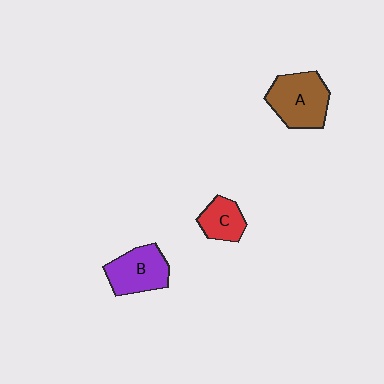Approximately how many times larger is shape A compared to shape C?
Approximately 1.8 times.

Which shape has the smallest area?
Shape C (red).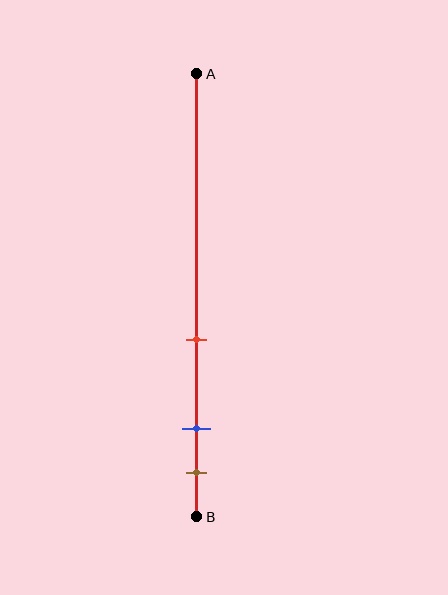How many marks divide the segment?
There are 3 marks dividing the segment.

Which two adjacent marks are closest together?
The blue and brown marks are the closest adjacent pair.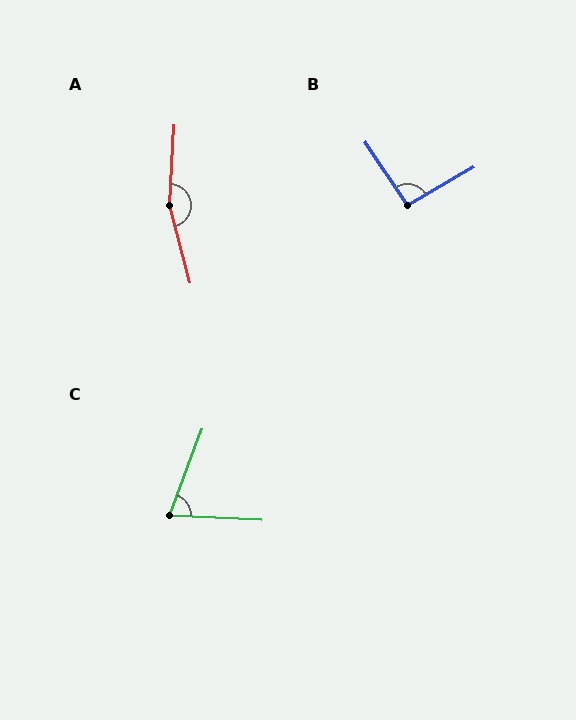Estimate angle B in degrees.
Approximately 93 degrees.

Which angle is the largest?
A, at approximately 162 degrees.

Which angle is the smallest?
C, at approximately 72 degrees.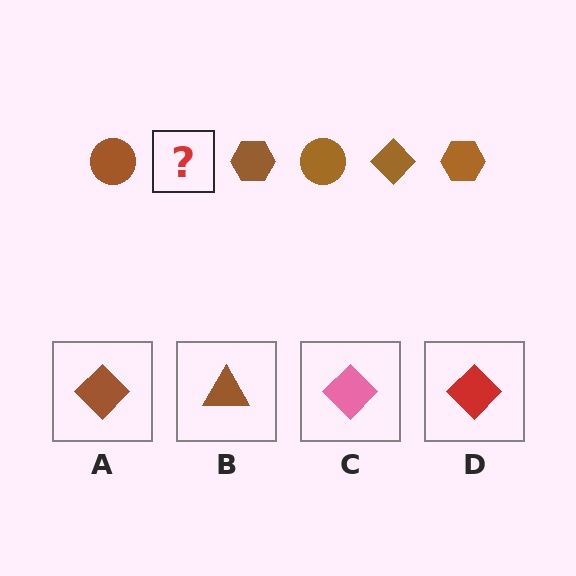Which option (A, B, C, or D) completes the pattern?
A.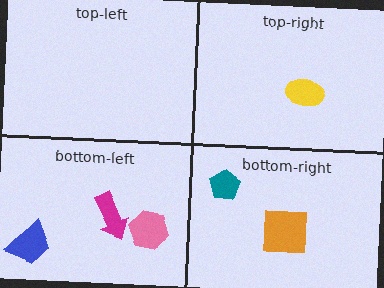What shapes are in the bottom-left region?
The blue trapezoid, the magenta arrow, the pink hexagon.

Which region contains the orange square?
The bottom-right region.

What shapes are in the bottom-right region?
The teal pentagon, the orange square.